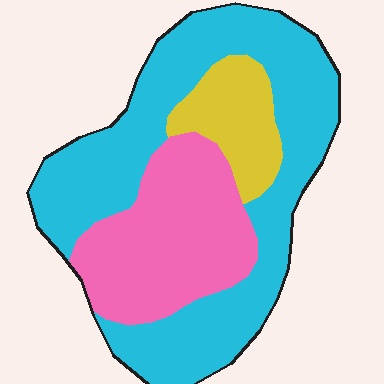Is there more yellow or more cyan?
Cyan.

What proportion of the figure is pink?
Pink covers 30% of the figure.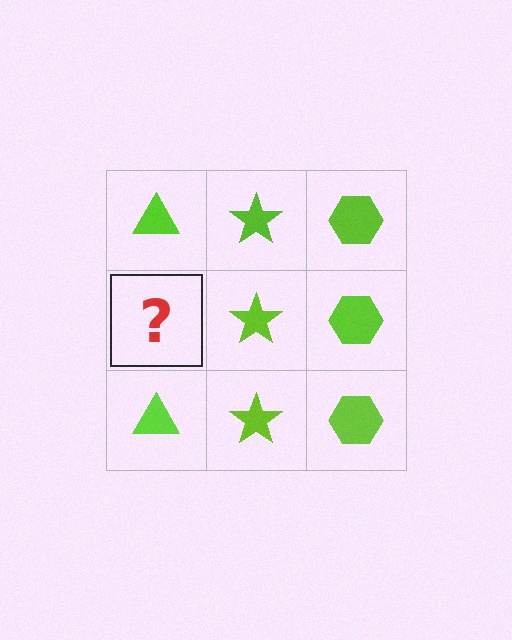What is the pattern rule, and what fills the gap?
The rule is that each column has a consistent shape. The gap should be filled with a lime triangle.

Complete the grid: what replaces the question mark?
The question mark should be replaced with a lime triangle.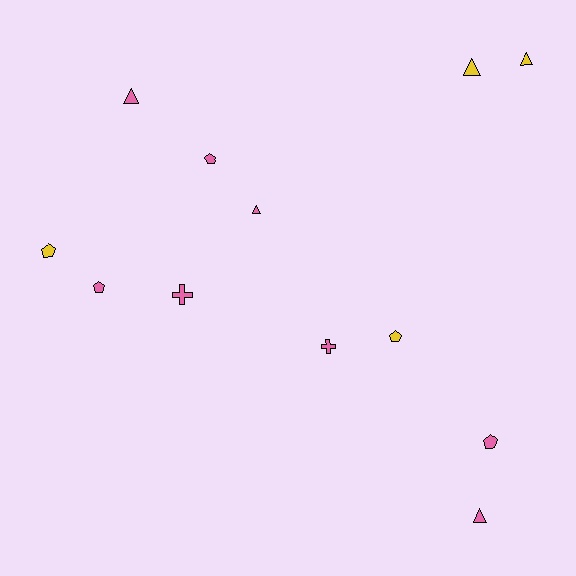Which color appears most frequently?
Pink, with 8 objects.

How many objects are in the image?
There are 12 objects.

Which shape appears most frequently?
Pentagon, with 5 objects.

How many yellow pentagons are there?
There are 2 yellow pentagons.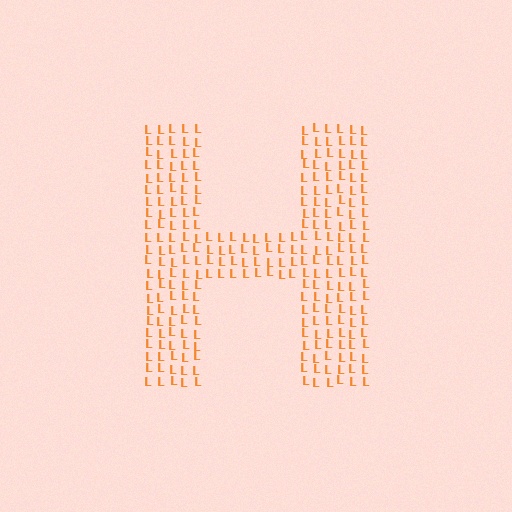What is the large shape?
The large shape is the letter H.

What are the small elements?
The small elements are letter L's.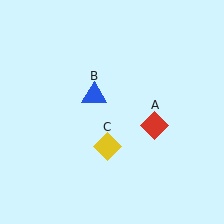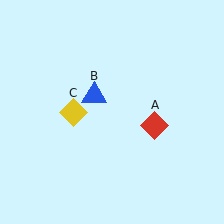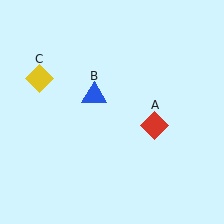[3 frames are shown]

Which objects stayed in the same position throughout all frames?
Red diamond (object A) and blue triangle (object B) remained stationary.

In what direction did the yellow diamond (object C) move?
The yellow diamond (object C) moved up and to the left.